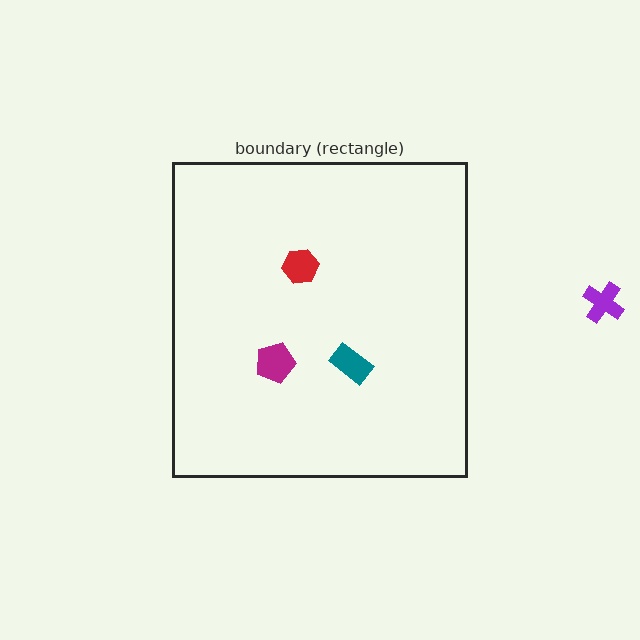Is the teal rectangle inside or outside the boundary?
Inside.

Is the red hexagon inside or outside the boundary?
Inside.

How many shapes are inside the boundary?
3 inside, 1 outside.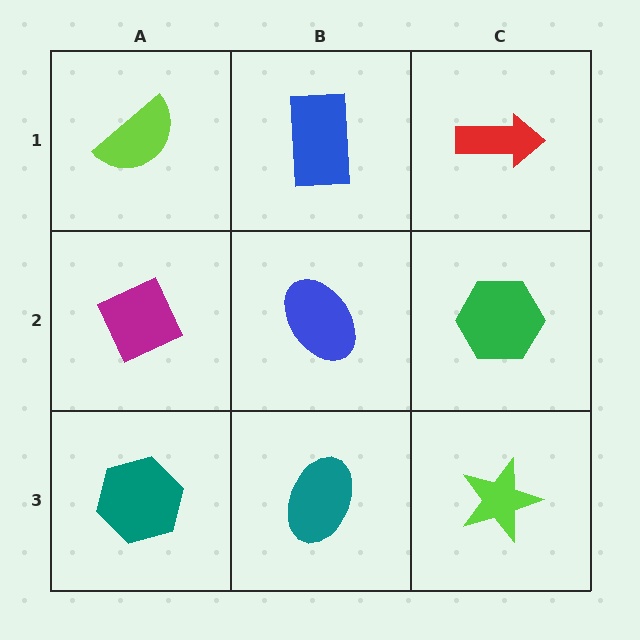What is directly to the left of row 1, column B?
A lime semicircle.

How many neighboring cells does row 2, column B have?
4.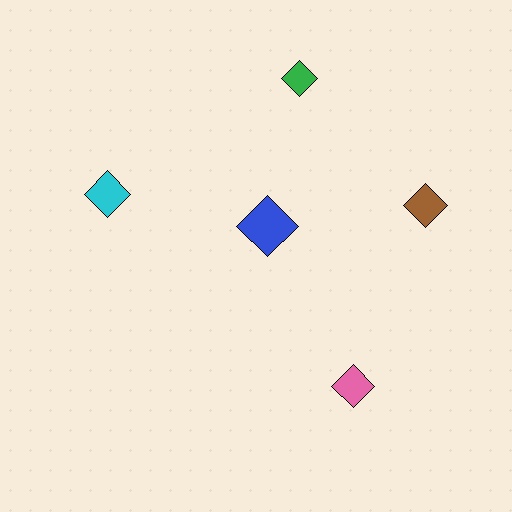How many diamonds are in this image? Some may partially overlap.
There are 5 diamonds.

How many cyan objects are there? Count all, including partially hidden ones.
There is 1 cyan object.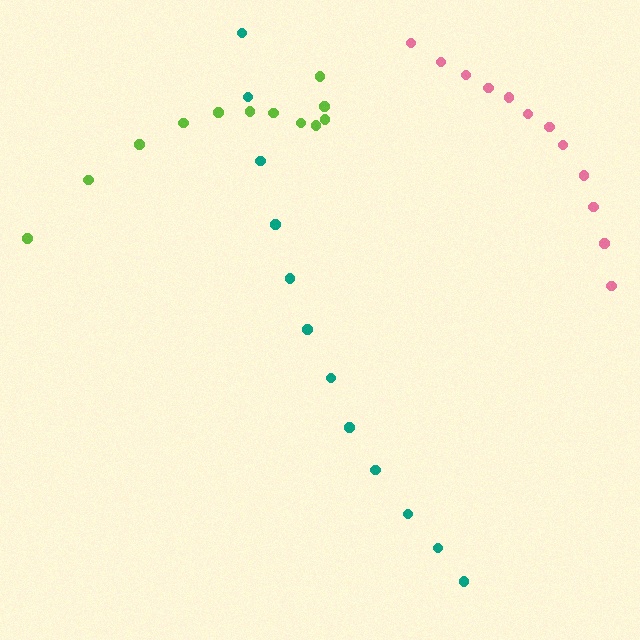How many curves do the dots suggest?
There are 3 distinct paths.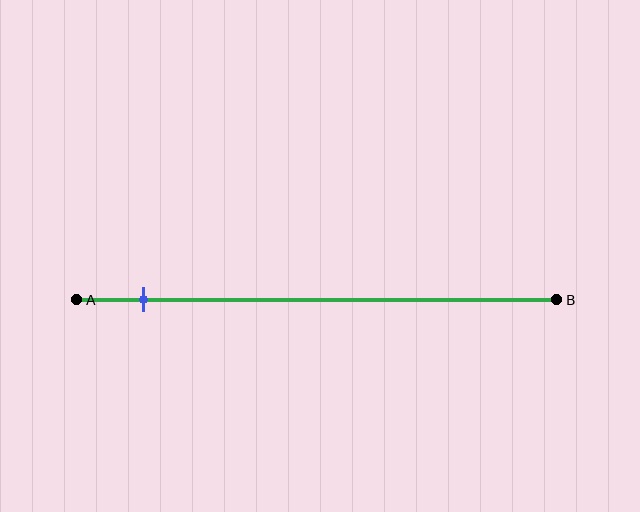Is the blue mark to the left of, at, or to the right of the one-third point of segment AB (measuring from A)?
The blue mark is to the left of the one-third point of segment AB.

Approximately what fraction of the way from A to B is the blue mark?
The blue mark is approximately 15% of the way from A to B.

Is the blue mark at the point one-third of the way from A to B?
No, the mark is at about 15% from A, not at the 33% one-third point.